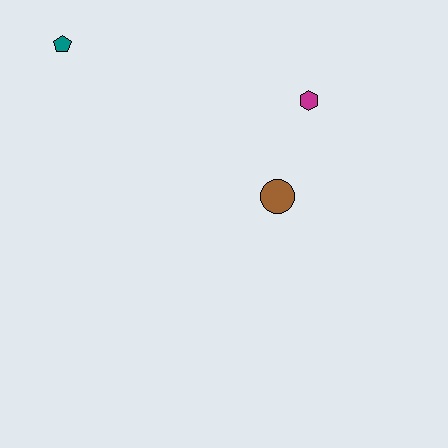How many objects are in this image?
There are 3 objects.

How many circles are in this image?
There is 1 circle.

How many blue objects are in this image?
There are no blue objects.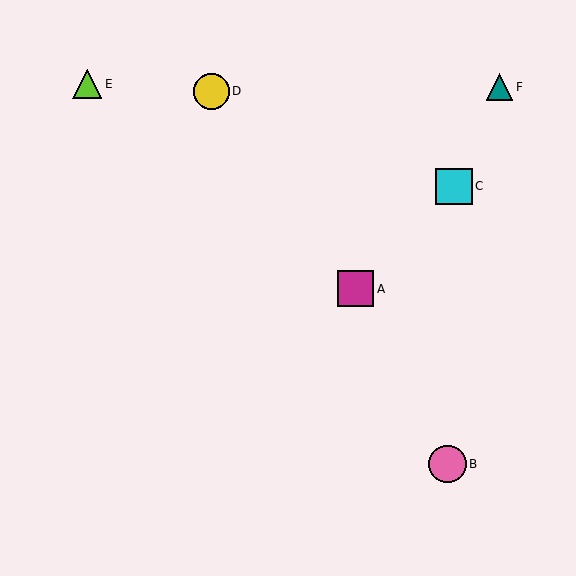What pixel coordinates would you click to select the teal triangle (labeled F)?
Click at (499, 87) to select the teal triangle F.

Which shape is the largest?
The pink circle (labeled B) is the largest.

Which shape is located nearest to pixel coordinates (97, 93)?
The lime triangle (labeled E) at (87, 84) is nearest to that location.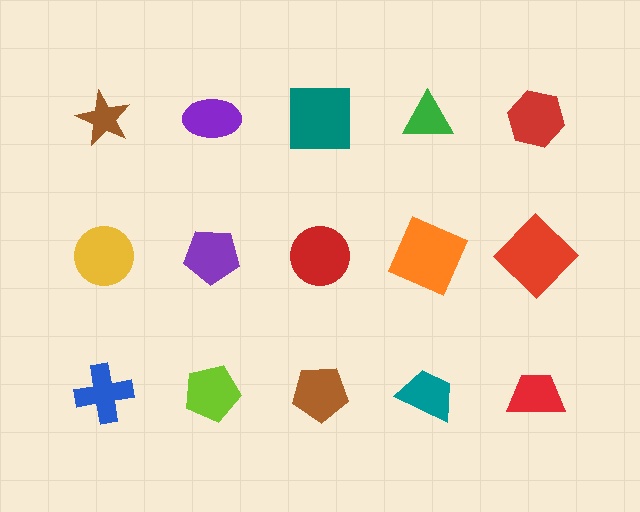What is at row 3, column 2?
A lime pentagon.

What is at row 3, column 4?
A teal trapezoid.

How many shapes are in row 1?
5 shapes.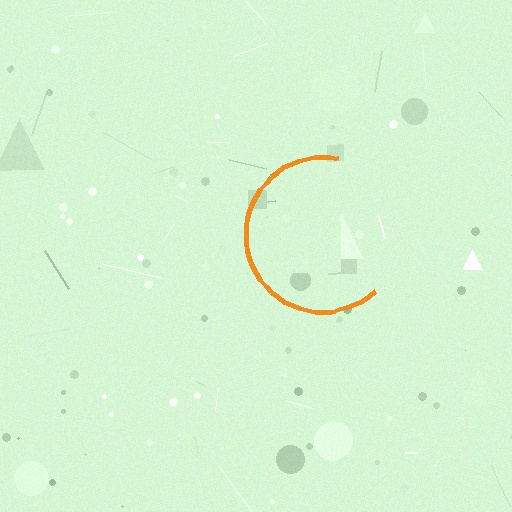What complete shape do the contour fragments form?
The contour fragments form a circle.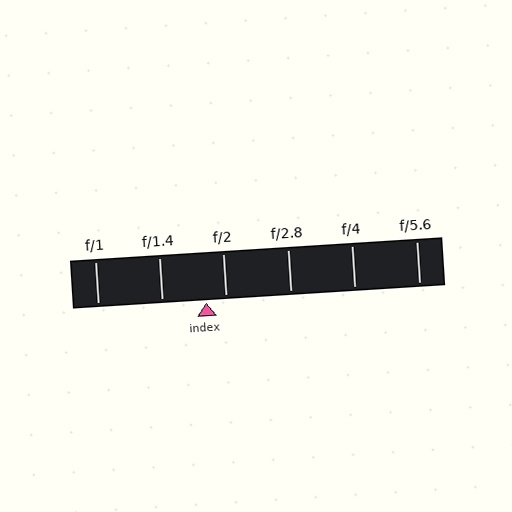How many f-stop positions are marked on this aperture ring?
There are 6 f-stop positions marked.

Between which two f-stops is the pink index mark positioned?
The index mark is between f/1.4 and f/2.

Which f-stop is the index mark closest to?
The index mark is closest to f/2.